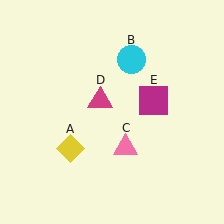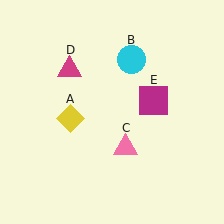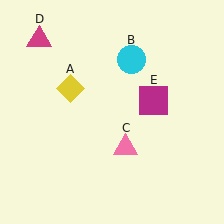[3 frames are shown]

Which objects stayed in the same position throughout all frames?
Cyan circle (object B) and pink triangle (object C) and magenta square (object E) remained stationary.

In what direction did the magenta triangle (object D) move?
The magenta triangle (object D) moved up and to the left.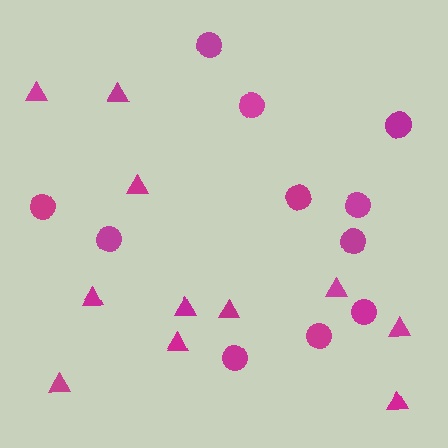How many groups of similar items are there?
There are 2 groups: one group of triangles (11) and one group of circles (11).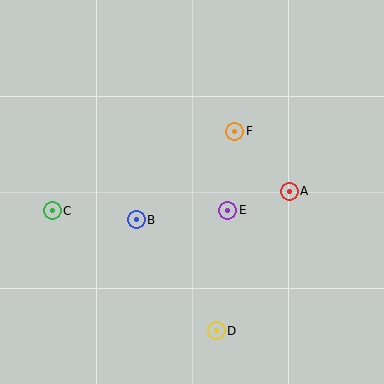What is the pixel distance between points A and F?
The distance between A and F is 81 pixels.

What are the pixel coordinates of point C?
Point C is at (52, 211).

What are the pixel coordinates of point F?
Point F is at (235, 131).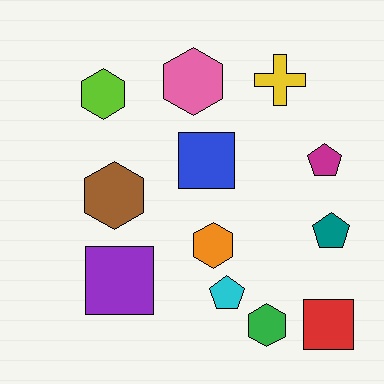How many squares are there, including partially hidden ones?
There are 3 squares.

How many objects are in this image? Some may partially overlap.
There are 12 objects.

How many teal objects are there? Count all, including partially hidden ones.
There is 1 teal object.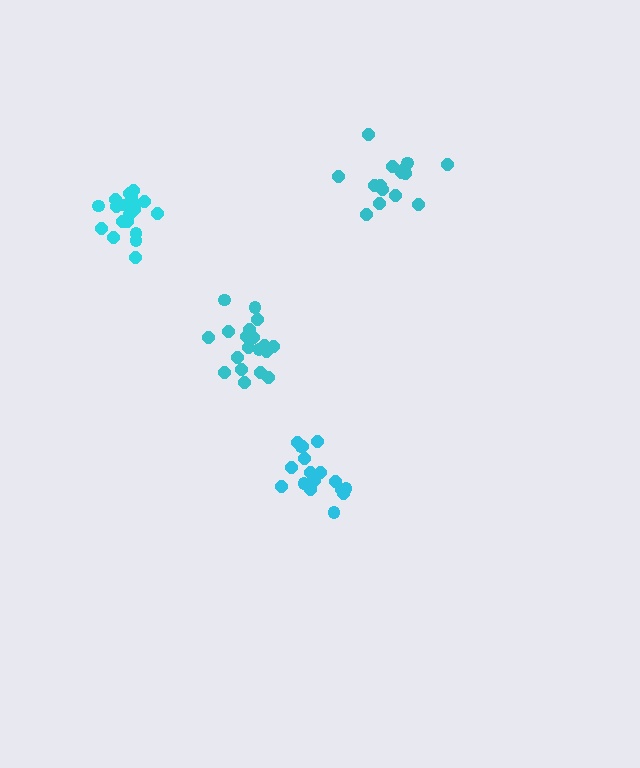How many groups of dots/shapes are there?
There are 4 groups.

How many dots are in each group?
Group 1: 17 dots, Group 2: 15 dots, Group 3: 19 dots, Group 4: 21 dots (72 total).